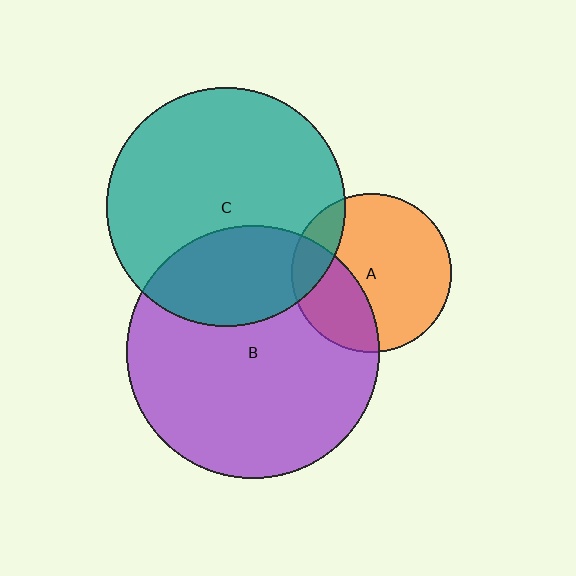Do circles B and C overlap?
Yes.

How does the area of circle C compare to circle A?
Approximately 2.3 times.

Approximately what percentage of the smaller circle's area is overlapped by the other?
Approximately 30%.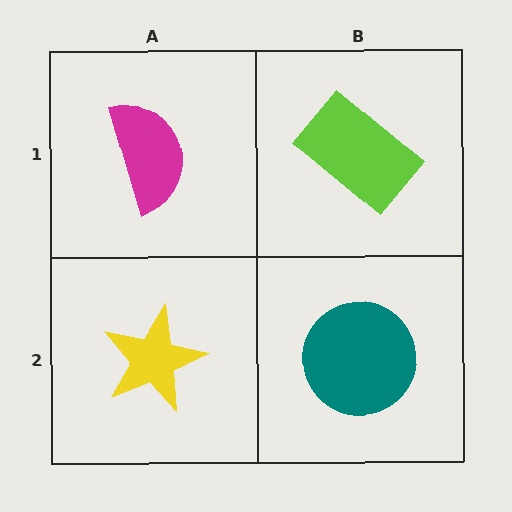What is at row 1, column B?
A lime rectangle.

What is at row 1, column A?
A magenta semicircle.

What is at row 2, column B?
A teal circle.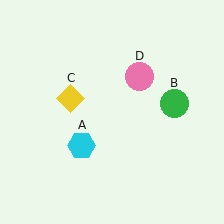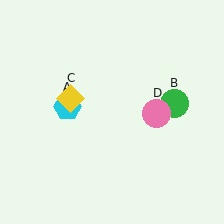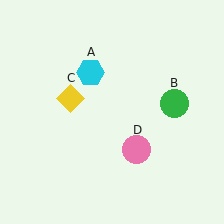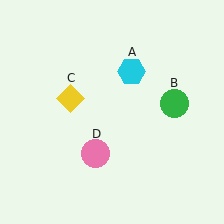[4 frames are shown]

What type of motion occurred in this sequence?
The cyan hexagon (object A), pink circle (object D) rotated clockwise around the center of the scene.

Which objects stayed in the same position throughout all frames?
Green circle (object B) and yellow diamond (object C) remained stationary.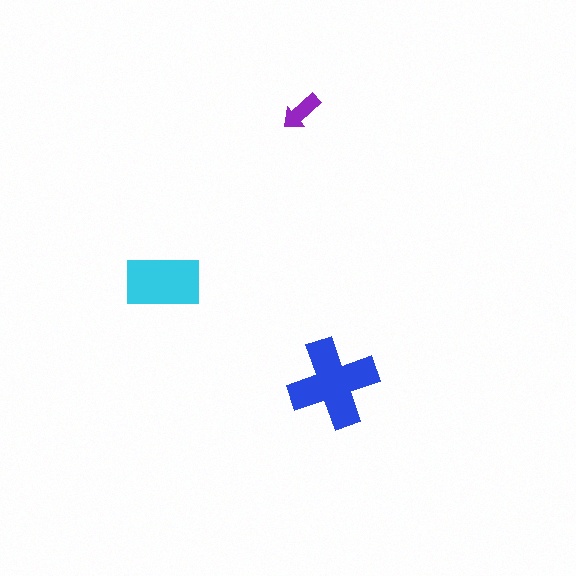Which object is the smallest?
The purple arrow.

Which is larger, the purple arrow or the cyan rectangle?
The cyan rectangle.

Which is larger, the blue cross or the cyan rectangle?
The blue cross.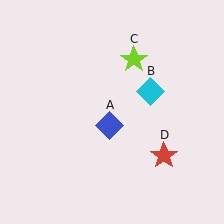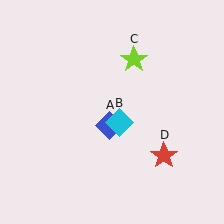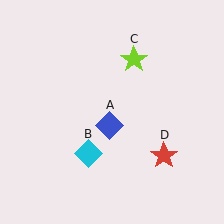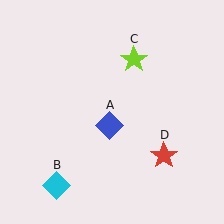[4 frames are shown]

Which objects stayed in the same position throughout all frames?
Blue diamond (object A) and lime star (object C) and red star (object D) remained stationary.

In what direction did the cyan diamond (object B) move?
The cyan diamond (object B) moved down and to the left.